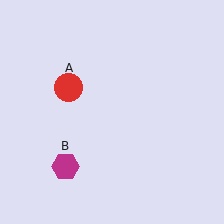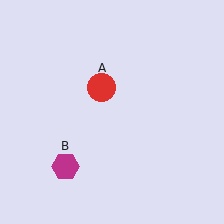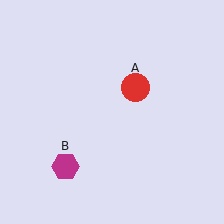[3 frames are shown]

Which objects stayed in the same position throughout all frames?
Magenta hexagon (object B) remained stationary.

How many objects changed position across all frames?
1 object changed position: red circle (object A).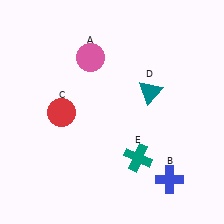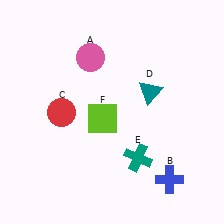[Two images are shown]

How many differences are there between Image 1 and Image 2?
There is 1 difference between the two images.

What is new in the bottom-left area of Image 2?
A lime square (F) was added in the bottom-left area of Image 2.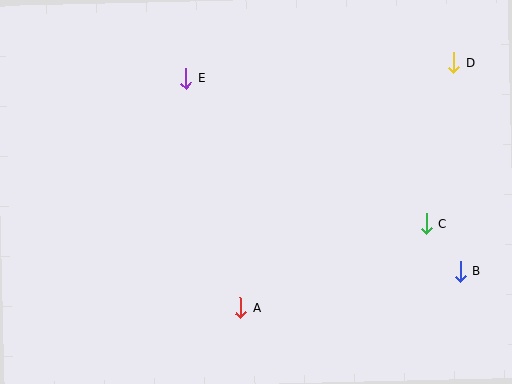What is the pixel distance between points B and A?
The distance between B and A is 223 pixels.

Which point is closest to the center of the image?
Point A at (240, 308) is closest to the center.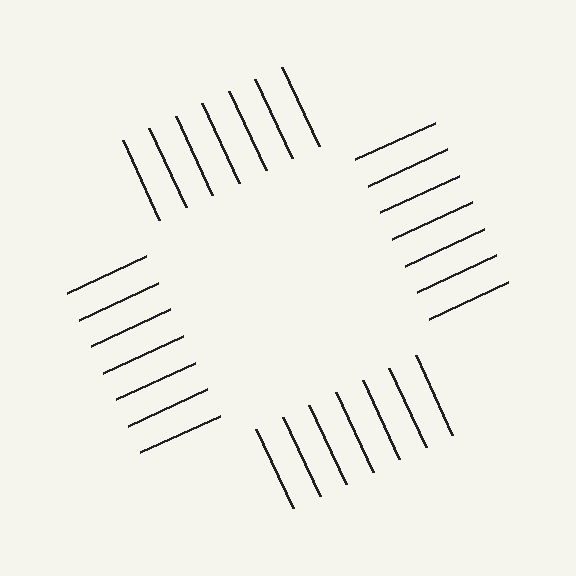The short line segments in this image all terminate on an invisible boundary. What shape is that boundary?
An illusory square — the line segments terminate on its edges but no continuous stroke is drawn.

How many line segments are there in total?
28 — 7 along each of the 4 edges.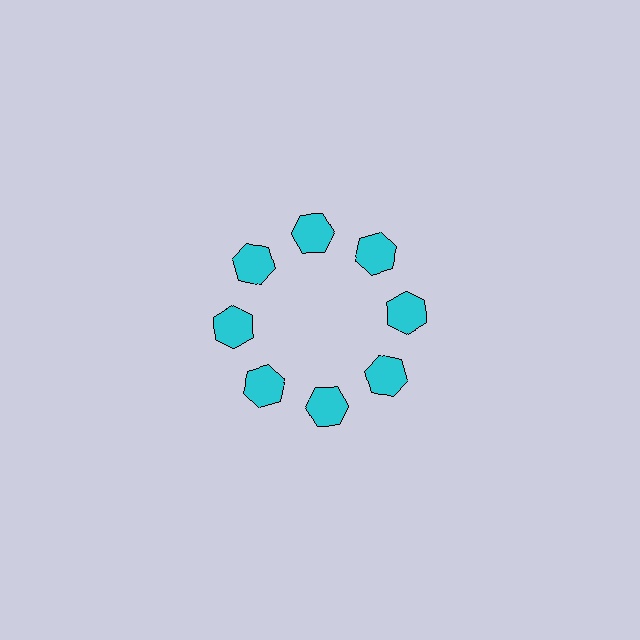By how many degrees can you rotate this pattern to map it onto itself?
The pattern maps onto itself every 45 degrees of rotation.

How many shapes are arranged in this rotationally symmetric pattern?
There are 8 shapes, arranged in 8 groups of 1.